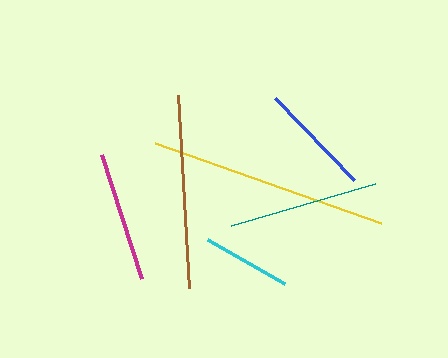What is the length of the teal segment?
The teal segment is approximately 150 pixels long.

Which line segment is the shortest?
The cyan line is the shortest at approximately 89 pixels.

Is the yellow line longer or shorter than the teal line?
The yellow line is longer than the teal line.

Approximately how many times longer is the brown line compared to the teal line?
The brown line is approximately 1.3 times the length of the teal line.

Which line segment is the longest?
The yellow line is the longest at approximately 240 pixels.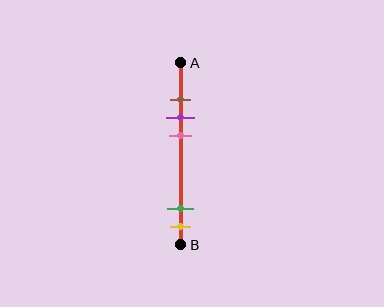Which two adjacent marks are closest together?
The brown and purple marks are the closest adjacent pair.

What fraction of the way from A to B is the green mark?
The green mark is approximately 80% (0.8) of the way from A to B.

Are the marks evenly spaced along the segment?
No, the marks are not evenly spaced.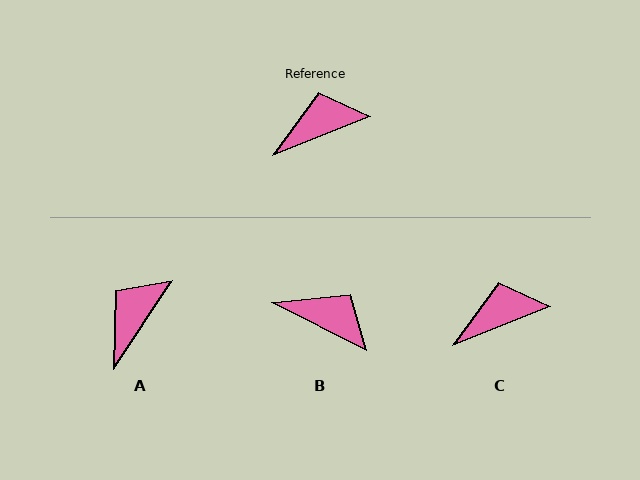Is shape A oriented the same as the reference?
No, it is off by about 35 degrees.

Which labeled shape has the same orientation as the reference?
C.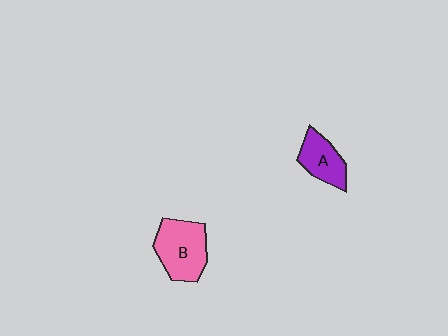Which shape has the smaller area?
Shape A (purple).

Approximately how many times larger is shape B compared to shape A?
Approximately 1.5 times.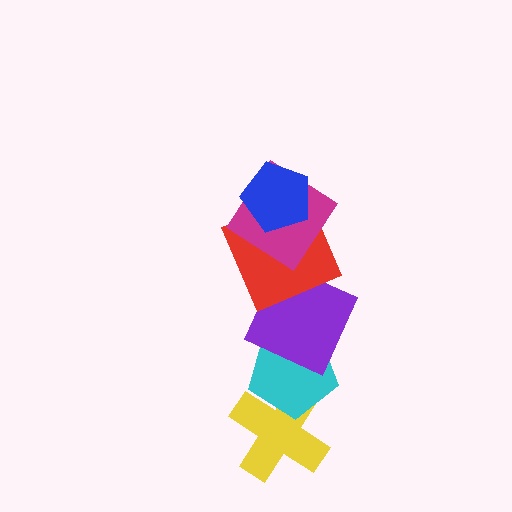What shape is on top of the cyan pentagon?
The purple square is on top of the cyan pentagon.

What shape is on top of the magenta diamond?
The blue pentagon is on top of the magenta diamond.